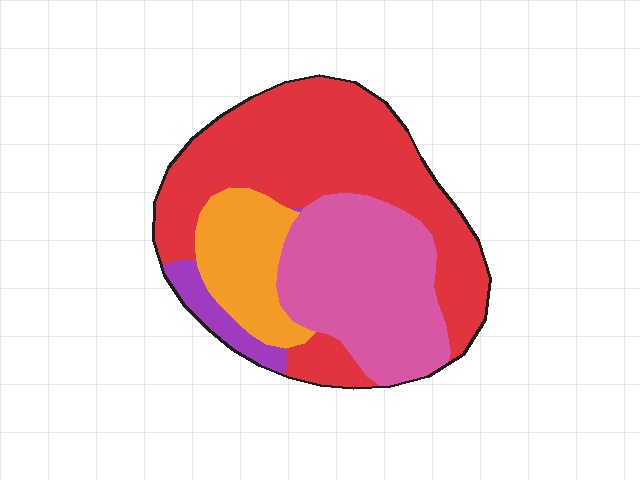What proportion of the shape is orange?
Orange takes up about one sixth (1/6) of the shape.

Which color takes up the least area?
Purple, at roughly 5%.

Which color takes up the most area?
Red, at roughly 50%.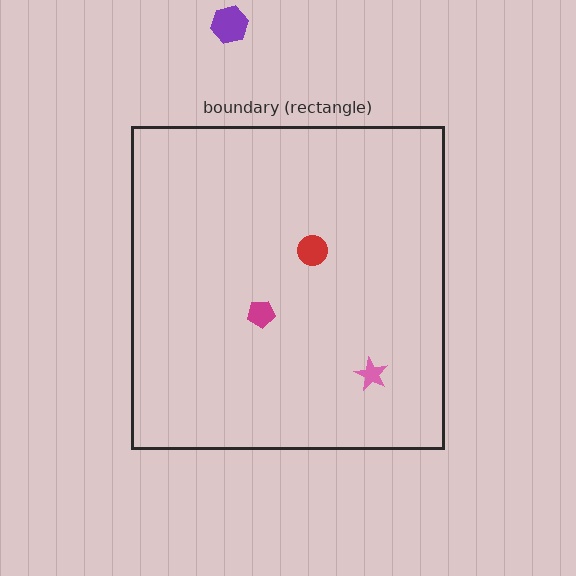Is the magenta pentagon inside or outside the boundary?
Inside.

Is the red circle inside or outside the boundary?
Inside.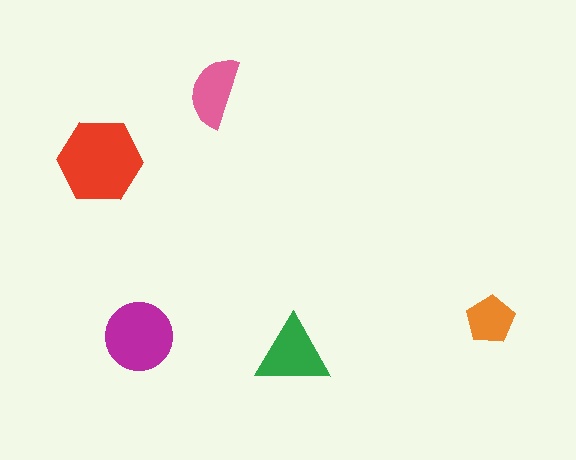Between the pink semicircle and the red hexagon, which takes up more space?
The red hexagon.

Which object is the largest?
The red hexagon.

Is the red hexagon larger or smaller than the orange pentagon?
Larger.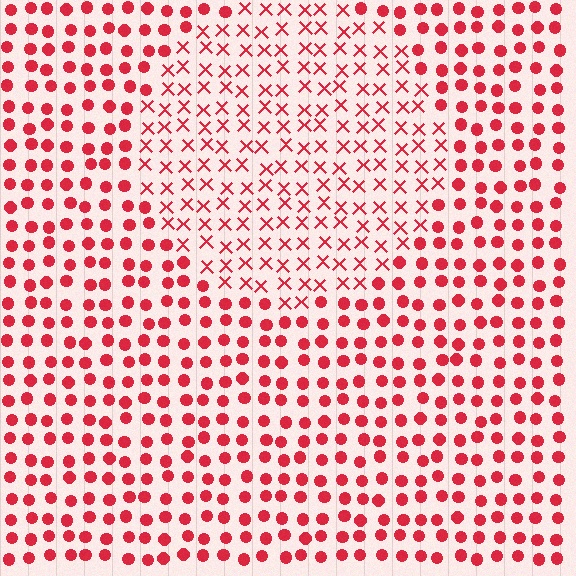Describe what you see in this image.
The image is filled with small red elements arranged in a uniform grid. A circle-shaped region contains X marks, while the surrounding area contains circles. The boundary is defined purely by the change in element shape.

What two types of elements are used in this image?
The image uses X marks inside the circle region and circles outside it.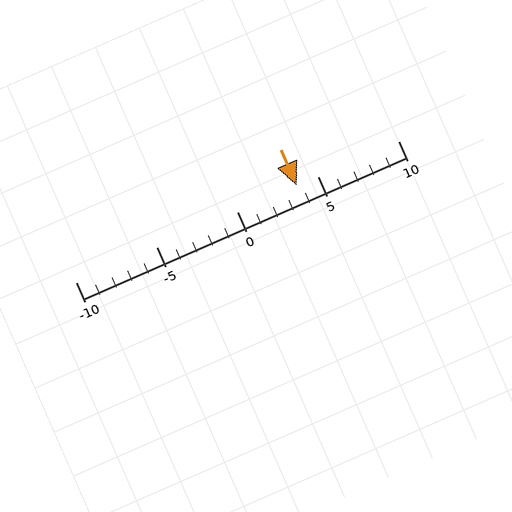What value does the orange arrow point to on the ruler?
The orange arrow points to approximately 4.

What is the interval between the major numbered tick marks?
The major tick marks are spaced 5 units apart.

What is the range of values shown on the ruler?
The ruler shows values from -10 to 10.